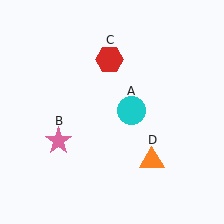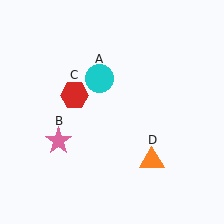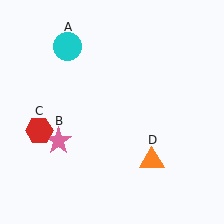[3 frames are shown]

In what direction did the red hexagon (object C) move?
The red hexagon (object C) moved down and to the left.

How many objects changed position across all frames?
2 objects changed position: cyan circle (object A), red hexagon (object C).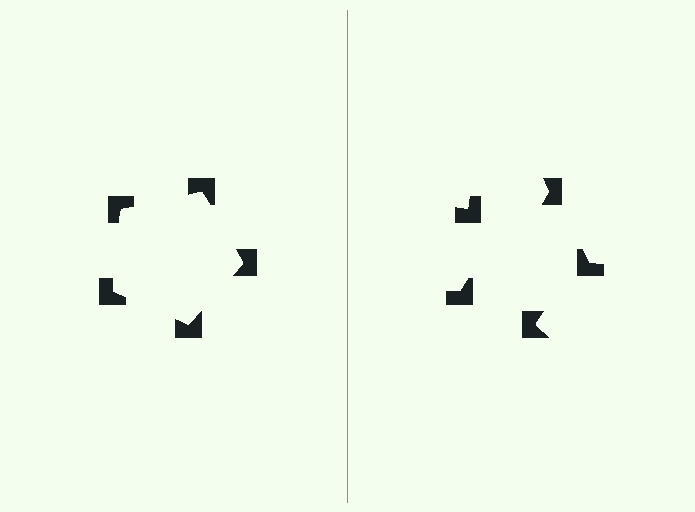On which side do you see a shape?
An illusory pentagon appears on the left side. On the right side the wedge cuts are rotated, so no coherent shape forms.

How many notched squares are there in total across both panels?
10 — 5 on each side.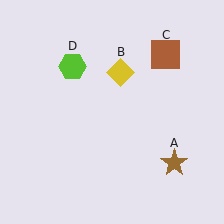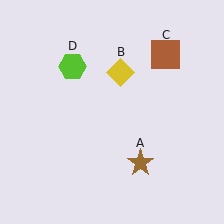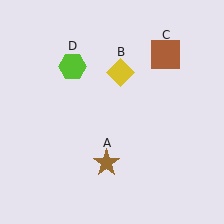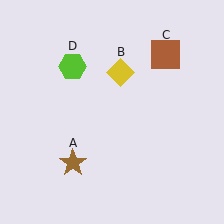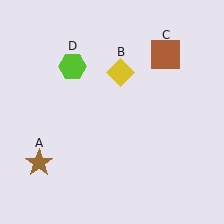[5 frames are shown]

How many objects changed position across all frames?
1 object changed position: brown star (object A).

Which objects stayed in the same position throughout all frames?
Yellow diamond (object B) and brown square (object C) and lime hexagon (object D) remained stationary.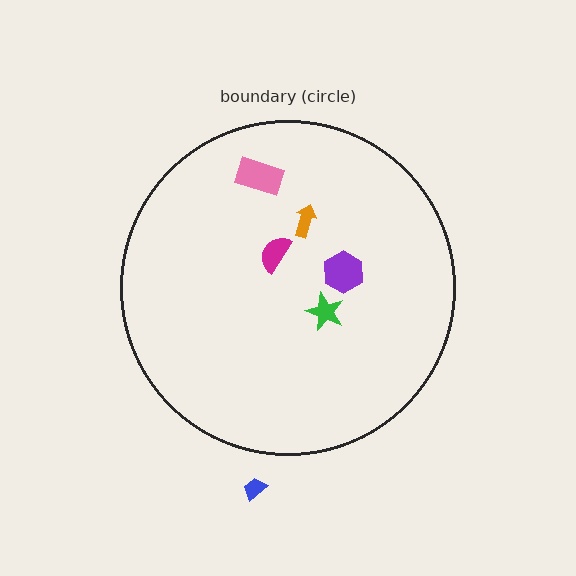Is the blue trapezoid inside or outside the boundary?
Outside.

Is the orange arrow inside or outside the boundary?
Inside.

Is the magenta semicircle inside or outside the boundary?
Inside.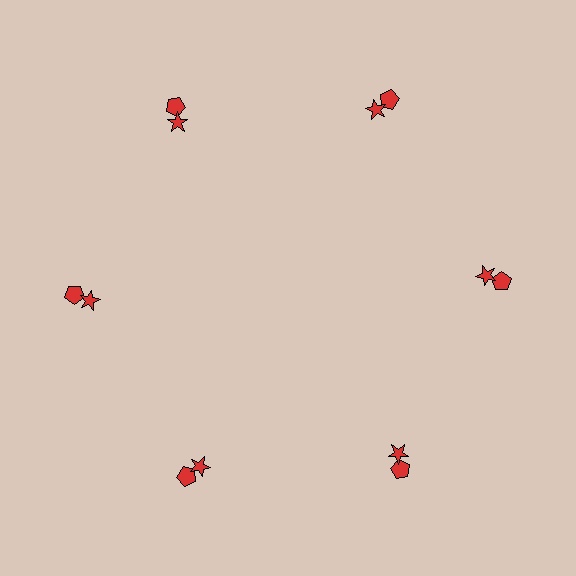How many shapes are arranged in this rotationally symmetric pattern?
There are 12 shapes, arranged in 6 groups of 2.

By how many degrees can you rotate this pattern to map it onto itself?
The pattern maps onto itself every 60 degrees of rotation.